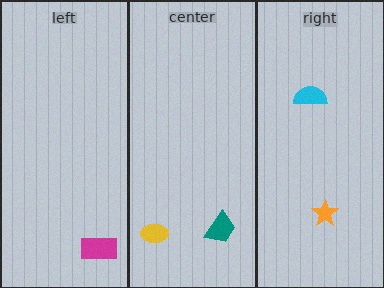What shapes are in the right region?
The orange star, the cyan semicircle.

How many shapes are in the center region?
2.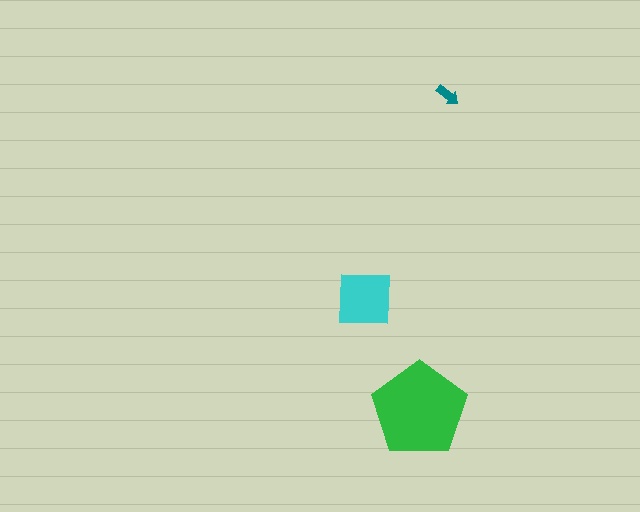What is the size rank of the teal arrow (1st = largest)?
3rd.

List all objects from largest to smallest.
The green pentagon, the cyan square, the teal arrow.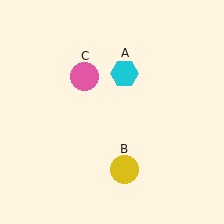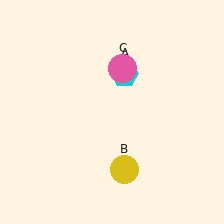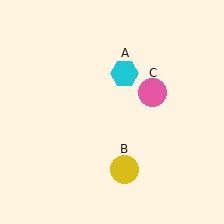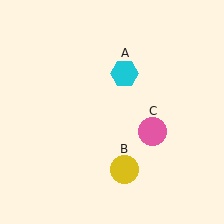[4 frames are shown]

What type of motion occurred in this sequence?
The pink circle (object C) rotated clockwise around the center of the scene.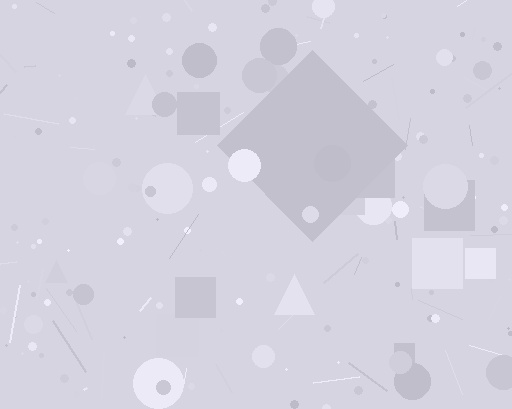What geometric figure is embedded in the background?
A diamond is embedded in the background.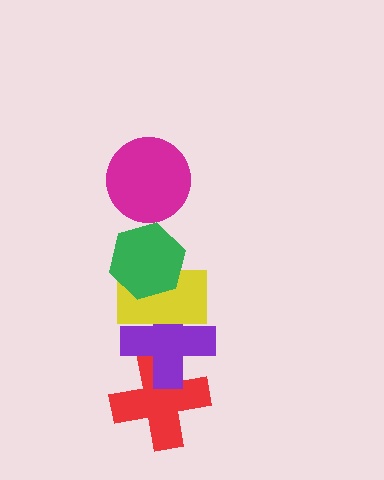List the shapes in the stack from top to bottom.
From top to bottom: the magenta circle, the green hexagon, the yellow rectangle, the purple cross, the red cross.